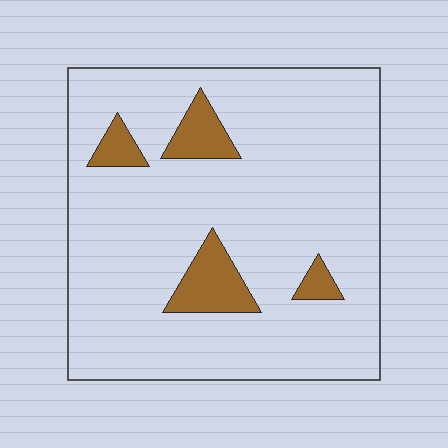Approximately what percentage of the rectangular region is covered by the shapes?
Approximately 10%.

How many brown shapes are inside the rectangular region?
4.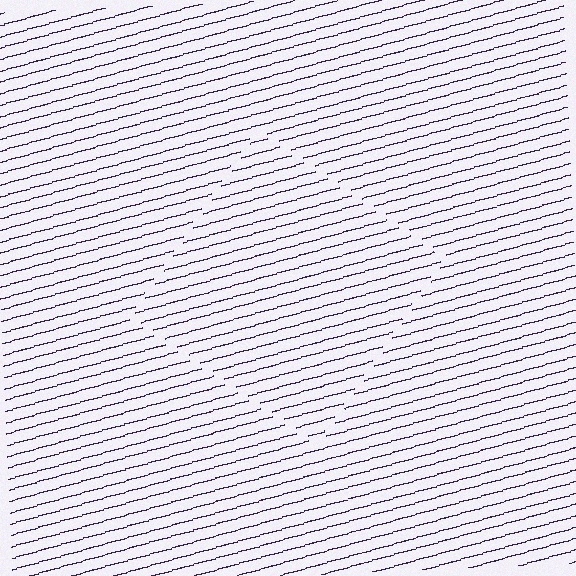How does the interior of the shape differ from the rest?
The interior of the shape contains the same grating, shifted by half a period — the contour is defined by the phase discontinuity where line-ends from the inner and outer gratings abut.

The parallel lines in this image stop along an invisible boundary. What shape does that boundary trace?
An illusory square. The interior of the shape contains the same grating, shifted by half a period — the contour is defined by the phase discontinuity where line-ends from the inner and outer gratings abut.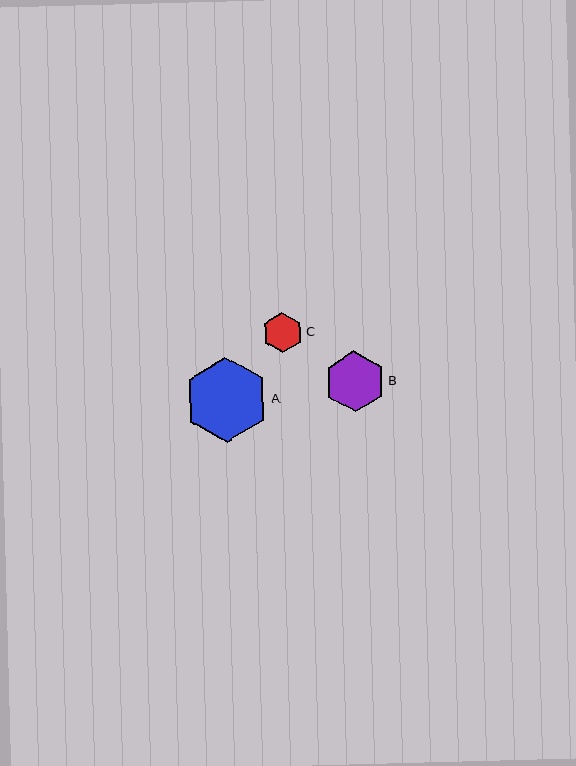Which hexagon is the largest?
Hexagon A is the largest with a size of approximately 85 pixels.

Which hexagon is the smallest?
Hexagon C is the smallest with a size of approximately 40 pixels.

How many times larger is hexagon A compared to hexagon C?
Hexagon A is approximately 2.1 times the size of hexagon C.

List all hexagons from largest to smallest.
From largest to smallest: A, B, C.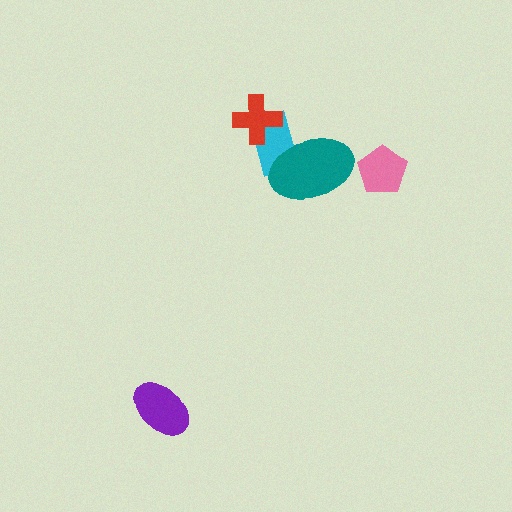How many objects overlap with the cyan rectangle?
2 objects overlap with the cyan rectangle.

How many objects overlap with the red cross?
1 object overlaps with the red cross.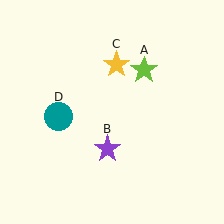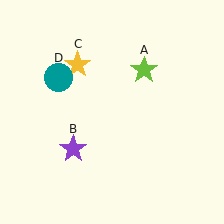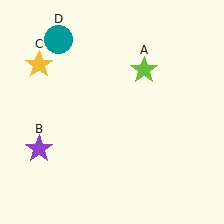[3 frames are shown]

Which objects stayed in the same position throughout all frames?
Lime star (object A) remained stationary.